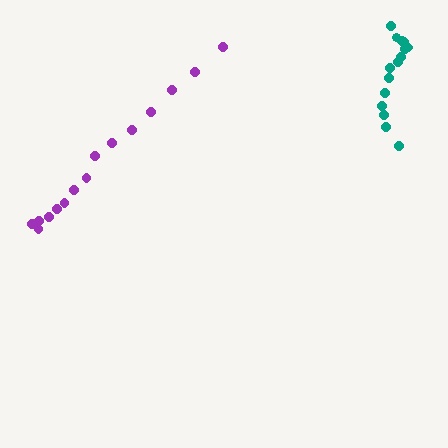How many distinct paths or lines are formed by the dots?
There are 2 distinct paths.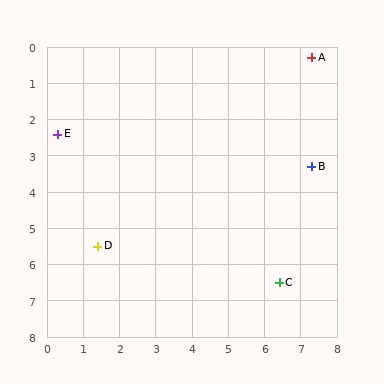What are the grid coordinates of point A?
Point A is at approximately (7.3, 0.3).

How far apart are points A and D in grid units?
Points A and D are about 7.9 grid units apart.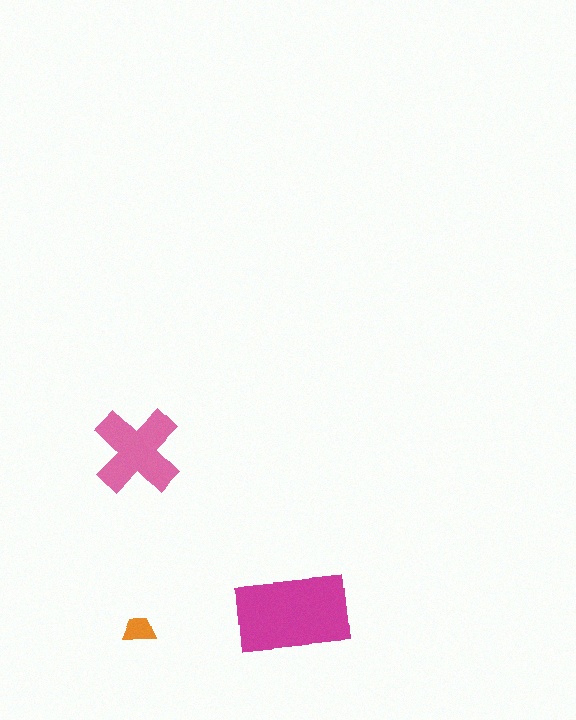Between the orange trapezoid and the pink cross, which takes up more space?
The pink cross.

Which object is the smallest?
The orange trapezoid.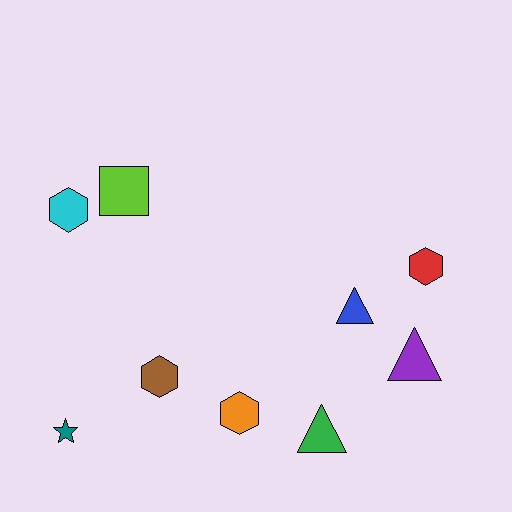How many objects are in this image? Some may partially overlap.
There are 9 objects.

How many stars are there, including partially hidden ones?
There is 1 star.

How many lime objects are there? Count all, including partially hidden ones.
There is 1 lime object.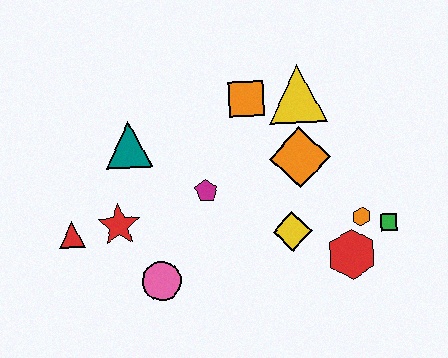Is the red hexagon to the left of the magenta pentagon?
No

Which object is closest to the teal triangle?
The red star is closest to the teal triangle.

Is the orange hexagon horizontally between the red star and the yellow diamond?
No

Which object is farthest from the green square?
The red triangle is farthest from the green square.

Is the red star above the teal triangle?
No